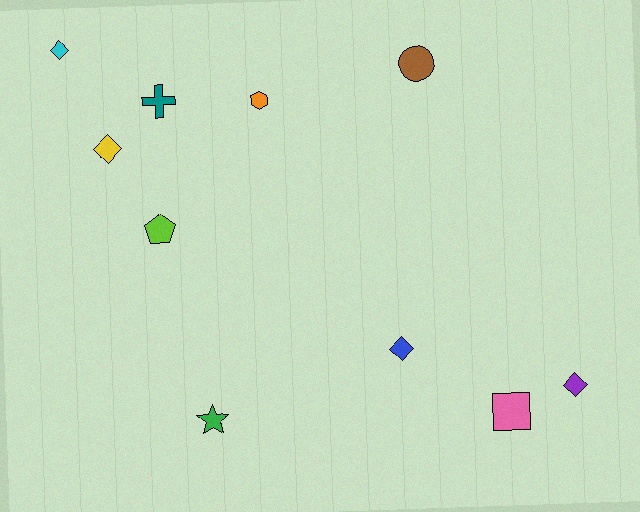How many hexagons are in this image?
There is 1 hexagon.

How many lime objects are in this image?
There is 1 lime object.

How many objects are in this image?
There are 10 objects.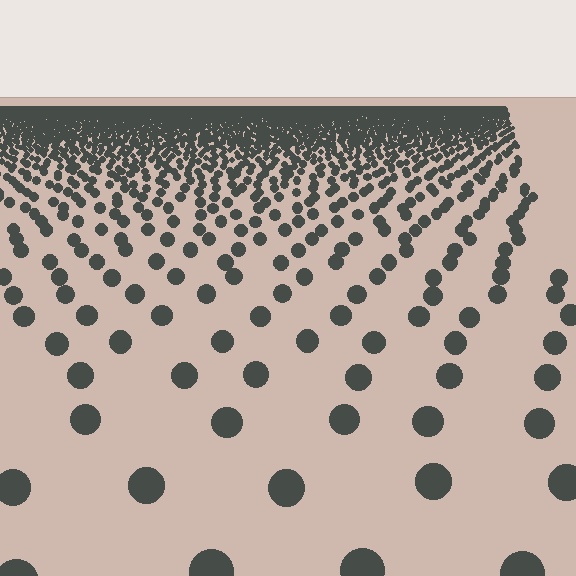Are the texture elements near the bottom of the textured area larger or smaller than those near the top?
Larger. Near the bottom, elements are closer to the viewer and appear at a bigger on-screen size.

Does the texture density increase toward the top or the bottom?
Density increases toward the top.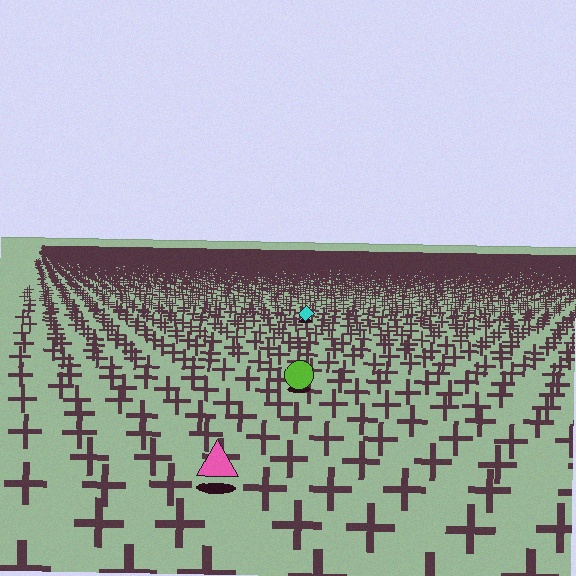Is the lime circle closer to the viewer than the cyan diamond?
Yes. The lime circle is closer — you can tell from the texture gradient: the ground texture is coarser near it.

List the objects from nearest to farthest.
From nearest to farthest: the pink triangle, the lime circle, the cyan diamond.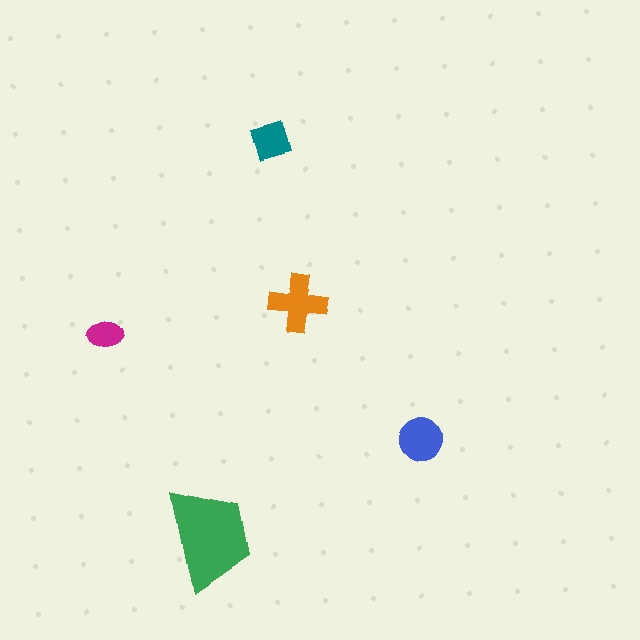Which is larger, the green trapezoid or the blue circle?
The green trapezoid.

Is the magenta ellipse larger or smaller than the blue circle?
Smaller.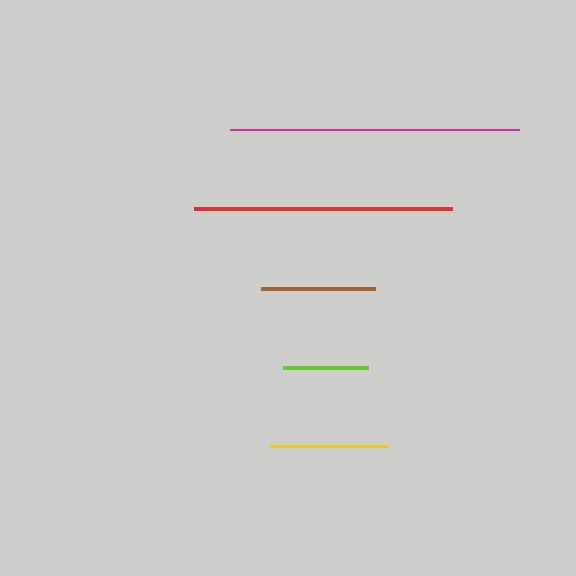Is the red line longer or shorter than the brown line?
The red line is longer than the brown line.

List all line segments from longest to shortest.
From longest to shortest: magenta, red, yellow, brown, lime.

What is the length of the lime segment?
The lime segment is approximately 85 pixels long.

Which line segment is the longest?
The magenta line is the longest at approximately 289 pixels.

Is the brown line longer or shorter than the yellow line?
The yellow line is longer than the brown line.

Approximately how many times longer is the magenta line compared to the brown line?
The magenta line is approximately 2.5 times the length of the brown line.